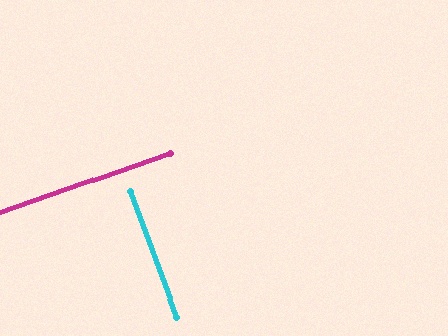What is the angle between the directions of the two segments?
Approximately 89 degrees.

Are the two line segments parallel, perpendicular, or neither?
Perpendicular — they meet at approximately 89°.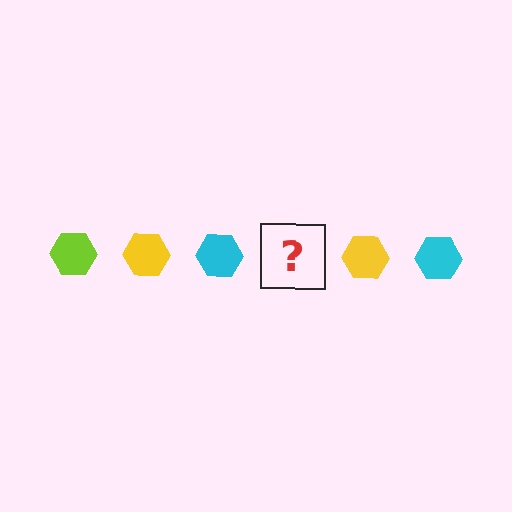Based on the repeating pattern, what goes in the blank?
The blank should be a lime hexagon.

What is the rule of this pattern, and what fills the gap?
The rule is that the pattern cycles through lime, yellow, cyan hexagons. The gap should be filled with a lime hexagon.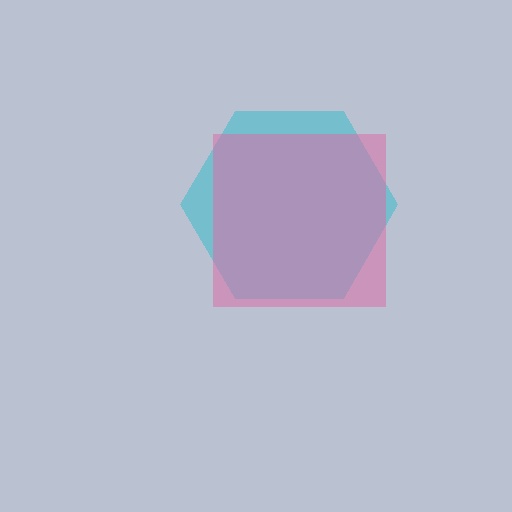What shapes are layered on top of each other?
The layered shapes are: a cyan hexagon, a pink square.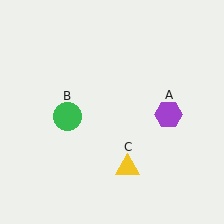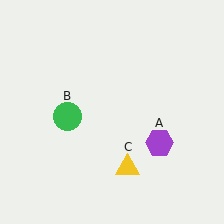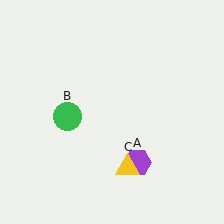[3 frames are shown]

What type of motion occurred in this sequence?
The purple hexagon (object A) rotated clockwise around the center of the scene.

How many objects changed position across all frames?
1 object changed position: purple hexagon (object A).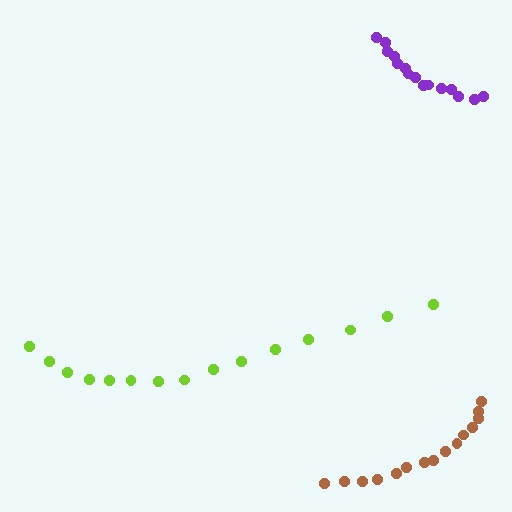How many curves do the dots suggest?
There are 3 distinct paths.